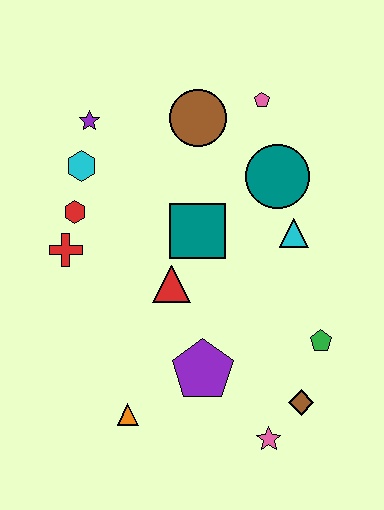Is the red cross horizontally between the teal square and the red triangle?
No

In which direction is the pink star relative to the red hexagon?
The pink star is below the red hexagon.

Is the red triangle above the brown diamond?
Yes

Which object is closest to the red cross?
The red hexagon is closest to the red cross.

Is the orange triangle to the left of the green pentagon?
Yes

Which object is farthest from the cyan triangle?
The orange triangle is farthest from the cyan triangle.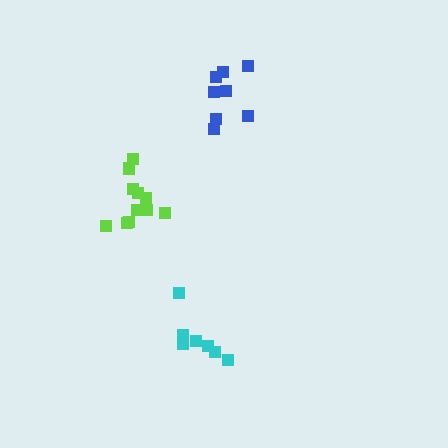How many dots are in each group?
Group 1: 11 dots, Group 2: 7 dots, Group 3: 8 dots (26 total).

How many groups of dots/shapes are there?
There are 3 groups.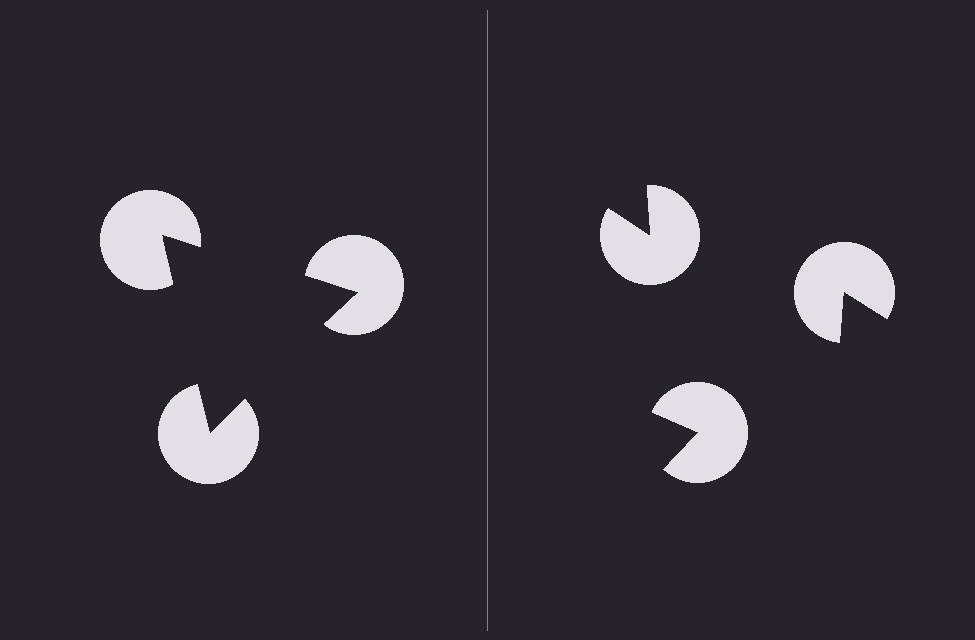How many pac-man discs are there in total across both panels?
6 — 3 on each side.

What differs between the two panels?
The pac-man discs are positioned identically on both sides; only the wedge orientations differ. On the left they align to a triangle; on the right they are misaligned.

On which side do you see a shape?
An illusory triangle appears on the left side. On the right side the wedge cuts are rotated, so no coherent shape forms.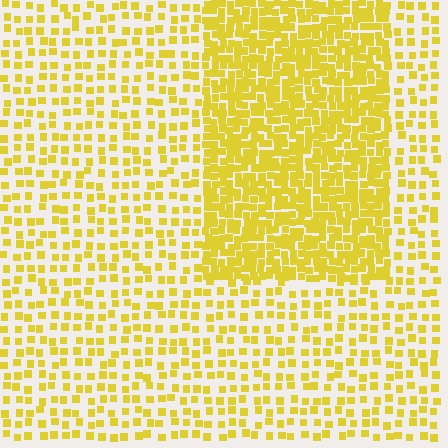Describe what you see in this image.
The image contains small yellow elements arranged at two different densities. A rectangle-shaped region is visible where the elements are more densely packed than the surrounding area.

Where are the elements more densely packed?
The elements are more densely packed inside the rectangle boundary.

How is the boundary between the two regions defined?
The boundary is defined by a change in element density (approximately 2.3x ratio). All elements are the same color, size, and shape.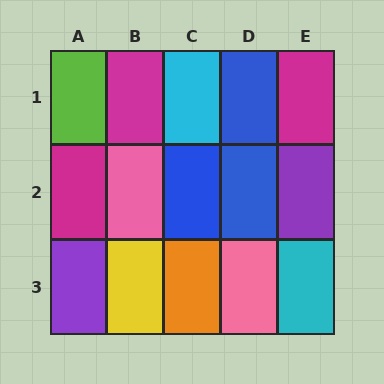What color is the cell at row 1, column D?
Blue.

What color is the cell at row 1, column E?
Magenta.